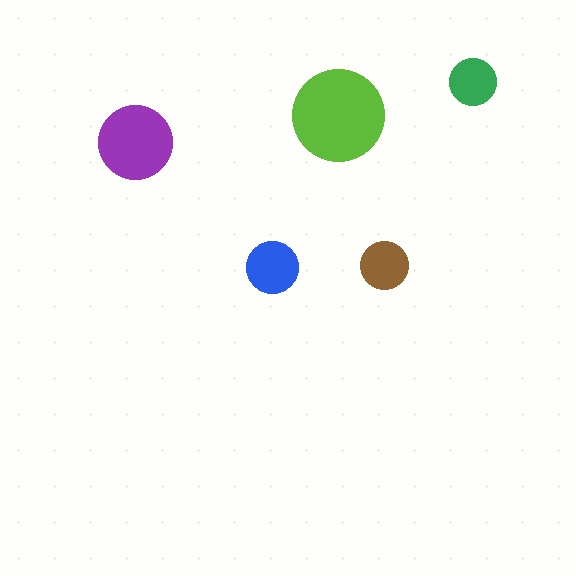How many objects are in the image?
There are 5 objects in the image.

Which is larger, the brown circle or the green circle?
The brown one.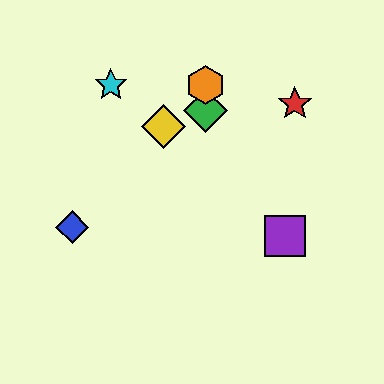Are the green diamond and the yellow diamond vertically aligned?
No, the green diamond is at x≈205 and the yellow diamond is at x≈164.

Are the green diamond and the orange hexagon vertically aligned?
Yes, both are at x≈205.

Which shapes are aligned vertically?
The green diamond, the orange hexagon are aligned vertically.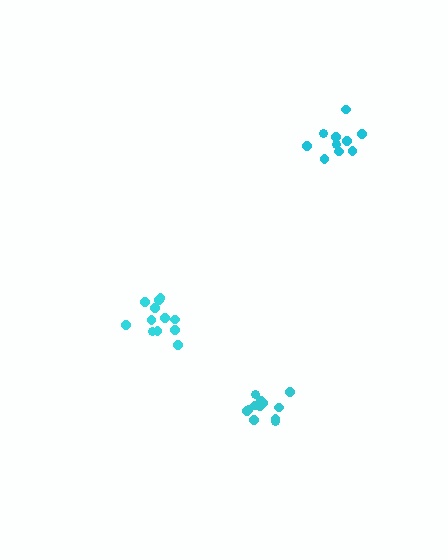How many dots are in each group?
Group 1: 10 dots, Group 2: 12 dots, Group 3: 12 dots (34 total).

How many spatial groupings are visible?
There are 3 spatial groupings.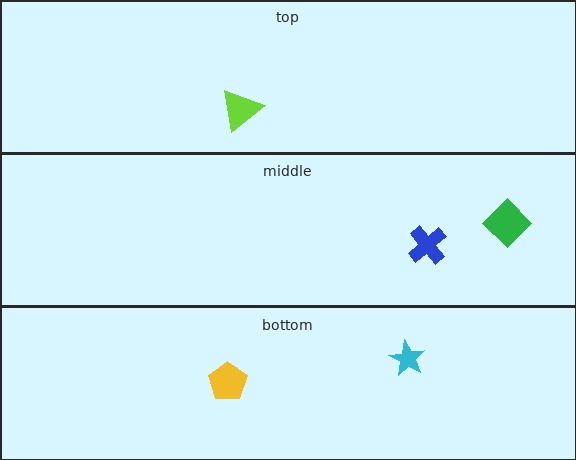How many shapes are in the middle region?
2.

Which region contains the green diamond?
The middle region.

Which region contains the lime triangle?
The top region.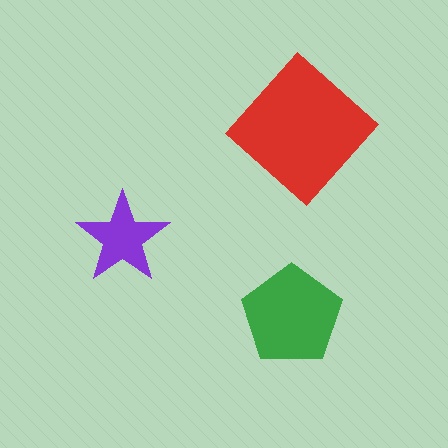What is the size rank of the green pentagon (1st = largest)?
2nd.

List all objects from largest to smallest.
The red diamond, the green pentagon, the purple star.